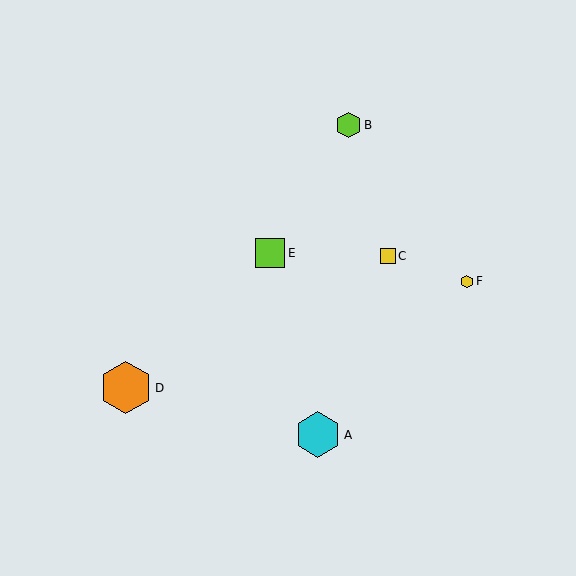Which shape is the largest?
The orange hexagon (labeled D) is the largest.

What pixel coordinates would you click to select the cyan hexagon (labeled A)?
Click at (318, 435) to select the cyan hexagon A.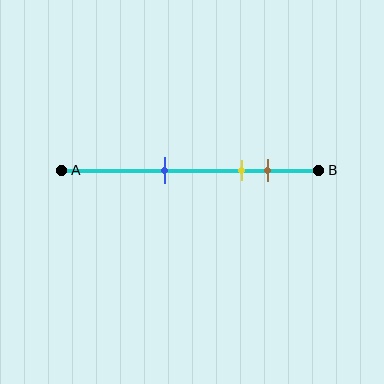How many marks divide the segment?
There are 3 marks dividing the segment.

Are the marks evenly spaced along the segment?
No, the marks are not evenly spaced.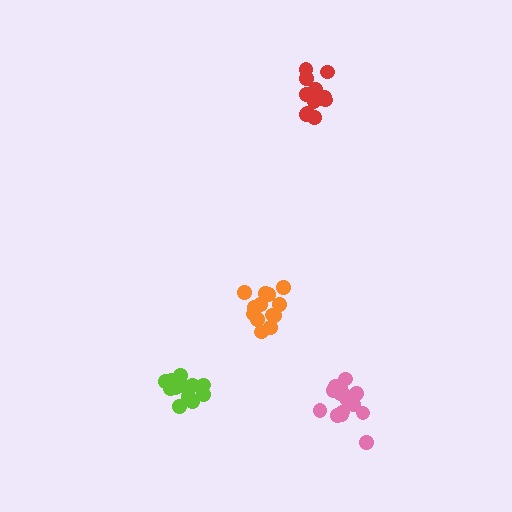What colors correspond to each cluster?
The clusters are colored: pink, orange, lime, red.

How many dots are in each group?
Group 1: 15 dots, Group 2: 13 dots, Group 3: 17 dots, Group 4: 13 dots (58 total).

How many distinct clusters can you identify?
There are 4 distinct clusters.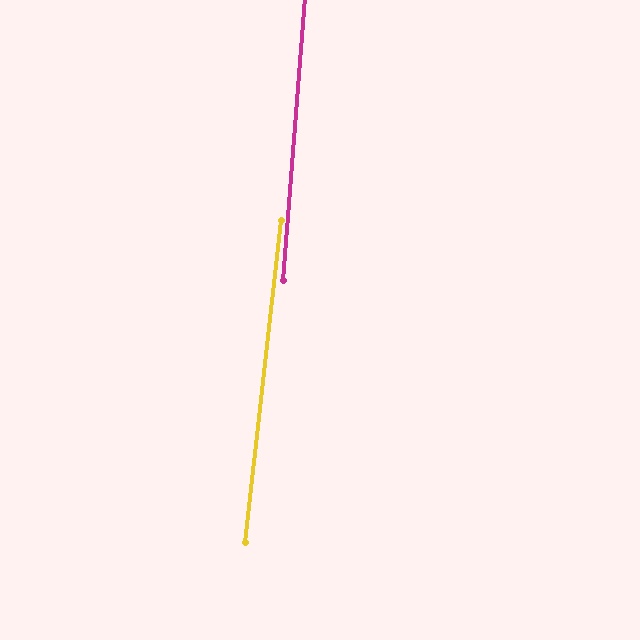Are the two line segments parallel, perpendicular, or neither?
Parallel — their directions differ by only 1.8°.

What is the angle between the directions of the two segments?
Approximately 2 degrees.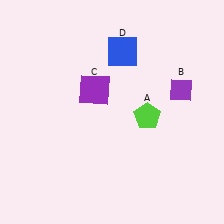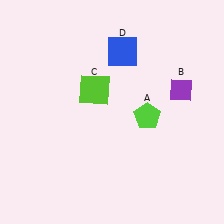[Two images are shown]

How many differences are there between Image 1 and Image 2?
There is 1 difference between the two images.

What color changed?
The square (C) changed from purple in Image 1 to lime in Image 2.